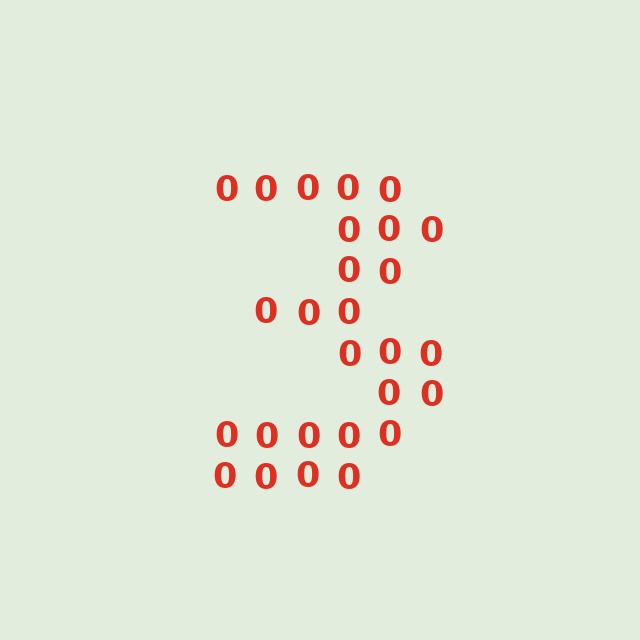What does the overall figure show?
The overall figure shows the digit 3.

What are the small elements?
The small elements are digit 0's.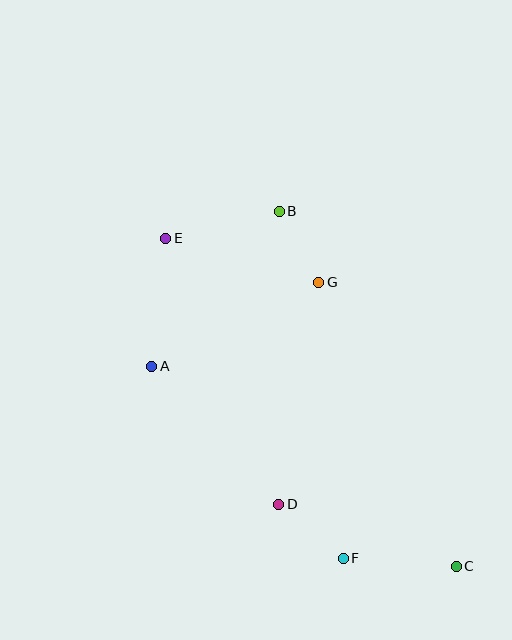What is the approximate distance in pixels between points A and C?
The distance between A and C is approximately 364 pixels.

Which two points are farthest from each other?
Points C and E are farthest from each other.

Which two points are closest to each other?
Points B and G are closest to each other.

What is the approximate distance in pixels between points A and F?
The distance between A and F is approximately 271 pixels.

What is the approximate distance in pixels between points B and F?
The distance between B and F is approximately 353 pixels.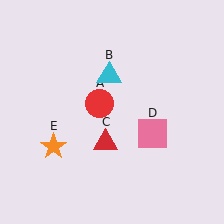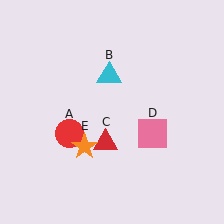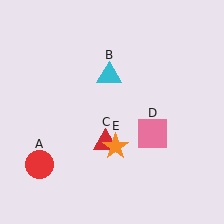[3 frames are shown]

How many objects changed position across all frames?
2 objects changed position: red circle (object A), orange star (object E).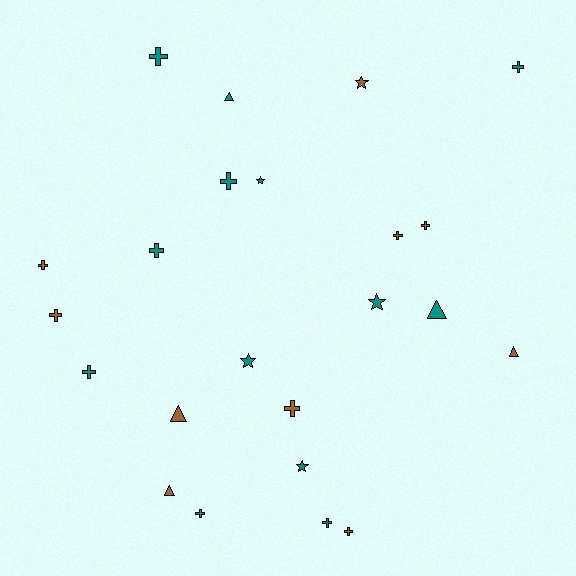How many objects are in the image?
There are 23 objects.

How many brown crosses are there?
There are 6 brown crosses.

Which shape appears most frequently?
Cross, with 13 objects.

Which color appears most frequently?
Teal, with 13 objects.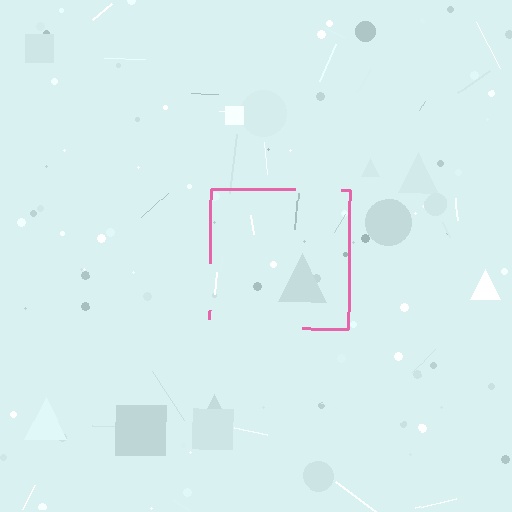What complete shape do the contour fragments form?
The contour fragments form a square.